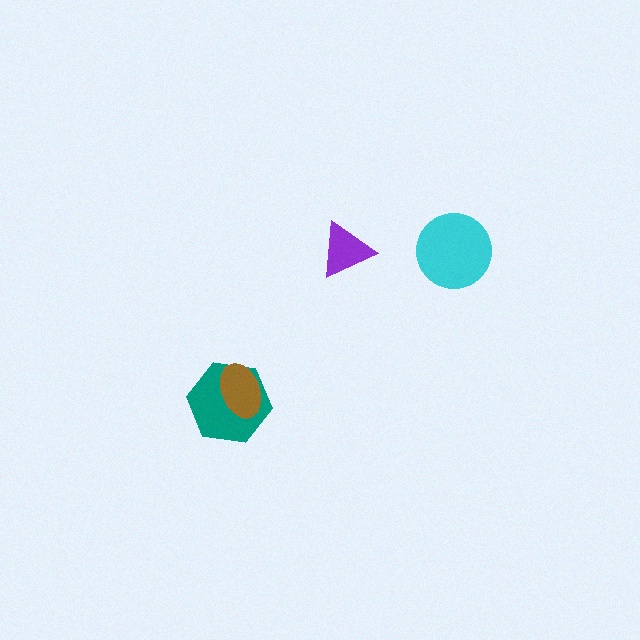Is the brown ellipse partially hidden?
No, no other shape covers it.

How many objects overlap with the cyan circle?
0 objects overlap with the cyan circle.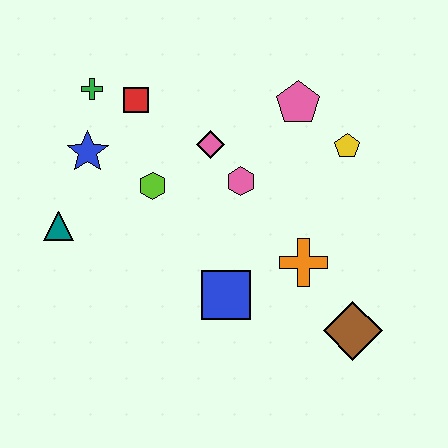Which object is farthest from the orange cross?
The green cross is farthest from the orange cross.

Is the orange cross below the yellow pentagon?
Yes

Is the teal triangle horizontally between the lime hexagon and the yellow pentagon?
No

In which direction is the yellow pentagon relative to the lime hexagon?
The yellow pentagon is to the right of the lime hexagon.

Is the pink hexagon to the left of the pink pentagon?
Yes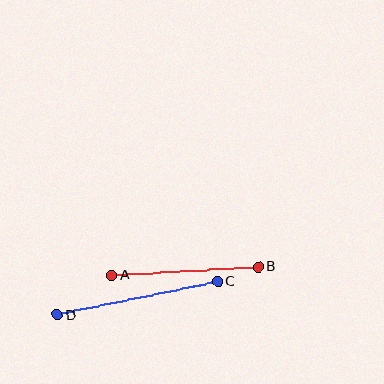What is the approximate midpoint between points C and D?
The midpoint is at approximately (137, 298) pixels.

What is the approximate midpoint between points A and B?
The midpoint is at approximately (185, 271) pixels.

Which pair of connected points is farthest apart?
Points C and D are farthest apart.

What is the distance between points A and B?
The distance is approximately 146 pixels.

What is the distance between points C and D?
The distance is approximately 164 pixels.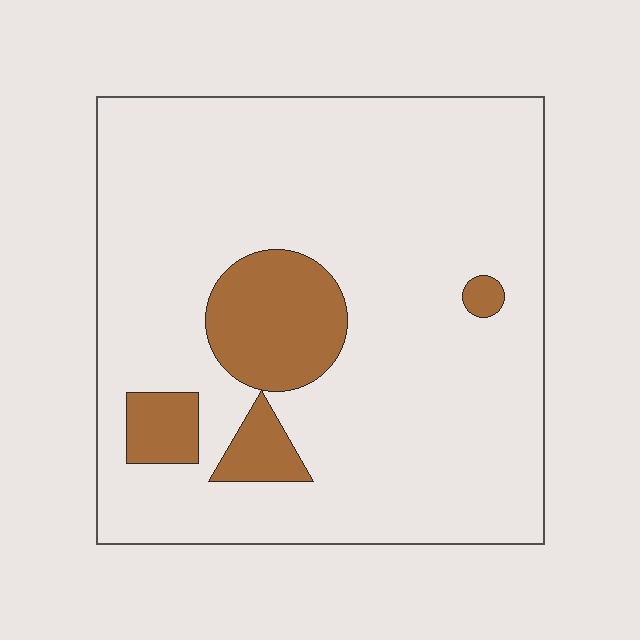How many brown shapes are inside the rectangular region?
4.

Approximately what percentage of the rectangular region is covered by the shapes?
Approximately 15%.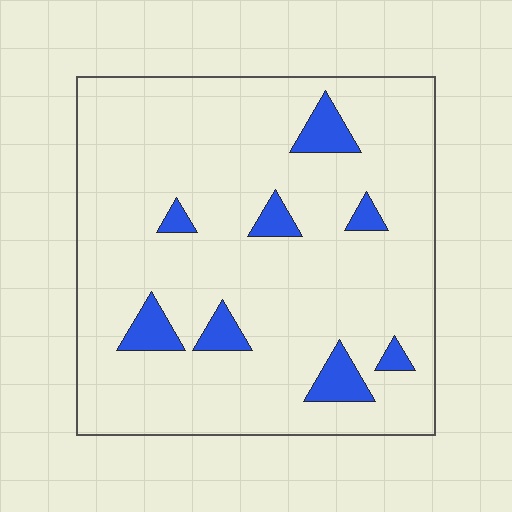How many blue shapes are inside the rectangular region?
8.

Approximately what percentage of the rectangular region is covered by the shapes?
Approximately 10%.